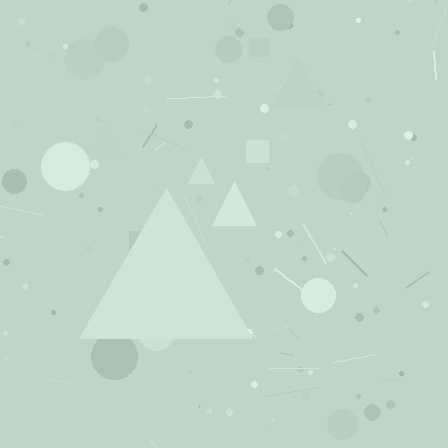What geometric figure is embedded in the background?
A triangle is embedded in the background.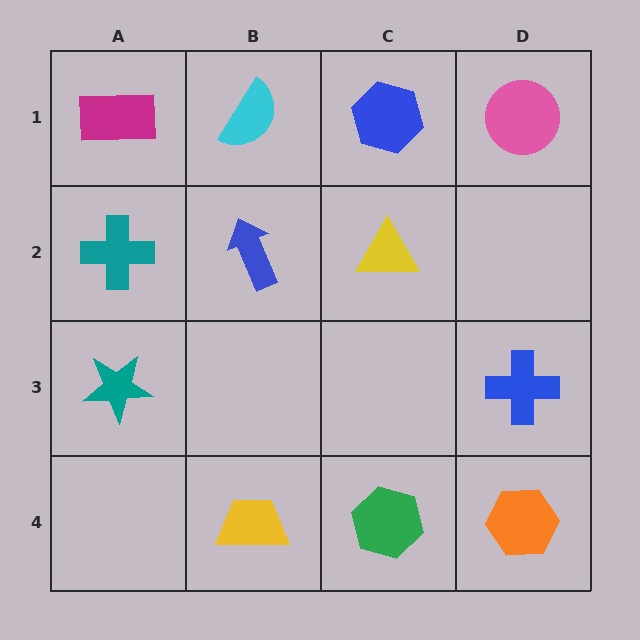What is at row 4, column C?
A green hexagon.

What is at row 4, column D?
An orange hexagon.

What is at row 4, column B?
A yellow trapezoid.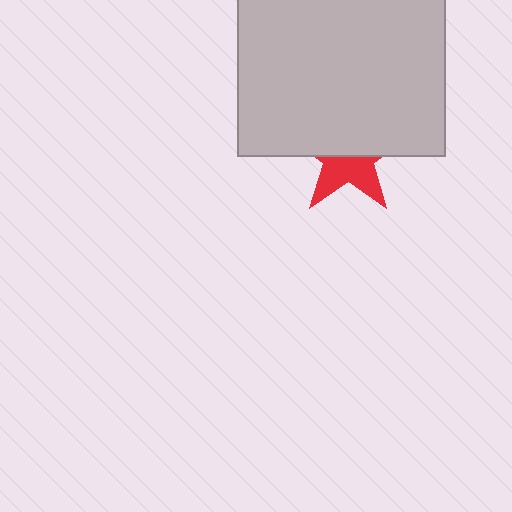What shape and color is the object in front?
The object in front is a light gray square.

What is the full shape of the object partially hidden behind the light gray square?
The partially hidden object is a red star.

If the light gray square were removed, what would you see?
You would see the complete red star.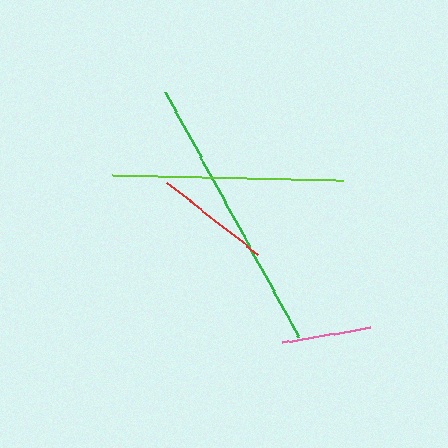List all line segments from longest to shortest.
From longest to shortest: green, lime, red, pink.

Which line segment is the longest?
The green line is the longest at approximately 280 pixels.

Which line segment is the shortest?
The pink line is the shortest at approximately 88 pixels.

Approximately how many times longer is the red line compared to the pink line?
The red line is approximately 1.3 times the length of the pink line.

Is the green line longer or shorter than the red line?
The green line is longer than the red line.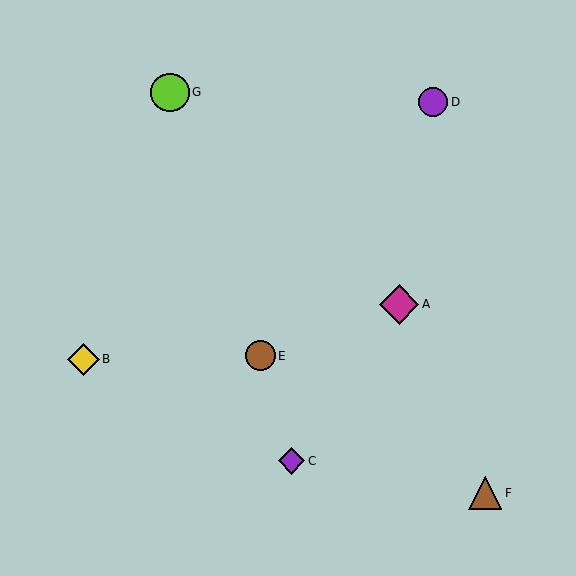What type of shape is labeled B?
Shape B is a yellow diamond.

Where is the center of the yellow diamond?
The center of the yellow diamond is at (83, 359).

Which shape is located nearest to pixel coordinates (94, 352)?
The yellow diamond (labeled B) at (83, 359) is nearest to that location.